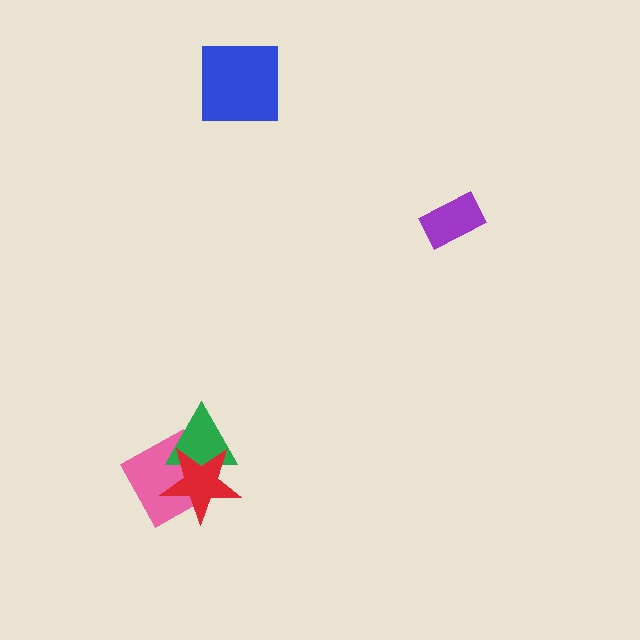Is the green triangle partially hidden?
Yes, it is partially covered by another shape.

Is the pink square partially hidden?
Yes, it is partially covered by another shape.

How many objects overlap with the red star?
2 objects overlap with the red star.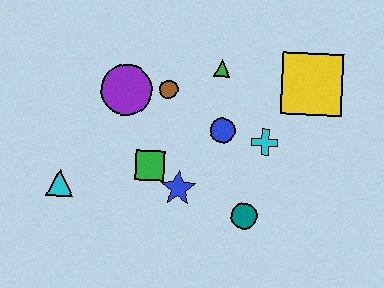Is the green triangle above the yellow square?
Yes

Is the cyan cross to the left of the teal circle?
No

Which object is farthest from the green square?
The yellow square is farthest from the green square.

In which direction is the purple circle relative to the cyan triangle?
The purple circle is above the cyan triangle.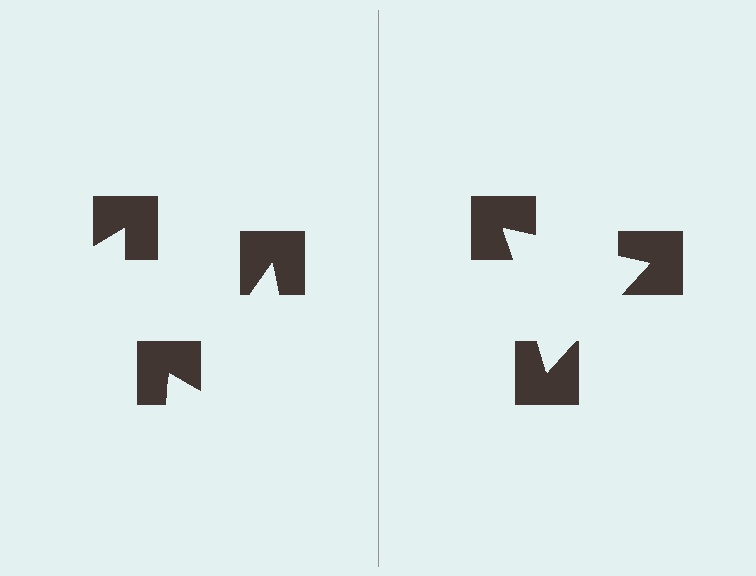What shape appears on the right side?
An illusory triangle.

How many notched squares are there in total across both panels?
6 — 3 on each side.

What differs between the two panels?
The notched squares are positioned identically on both sides; only the wedge orientations differ. On the right they align to a triangle; on the left they are misaligned.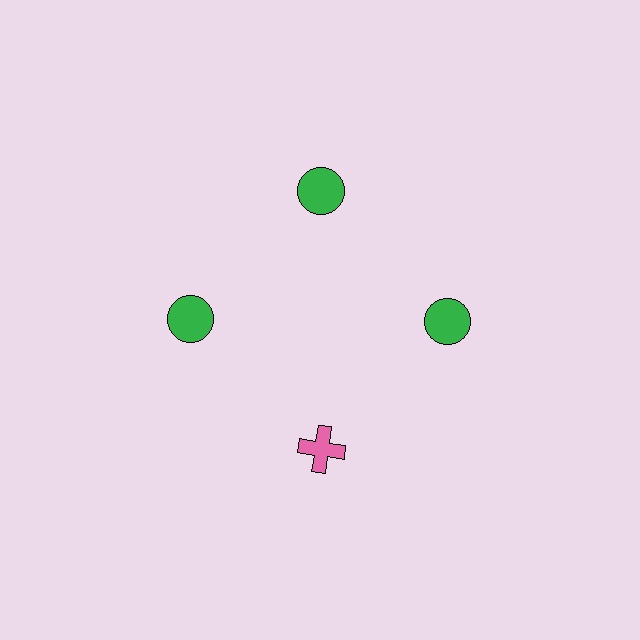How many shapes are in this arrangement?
There are 4 shapes arranged in a ring pattern.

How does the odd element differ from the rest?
It differs in both color (pink instead of green) and shape (cross instead of circle).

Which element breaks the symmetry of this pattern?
The pink cross at roughly the 6 o'clock position breaks the symmetry. All other shapes are green circles.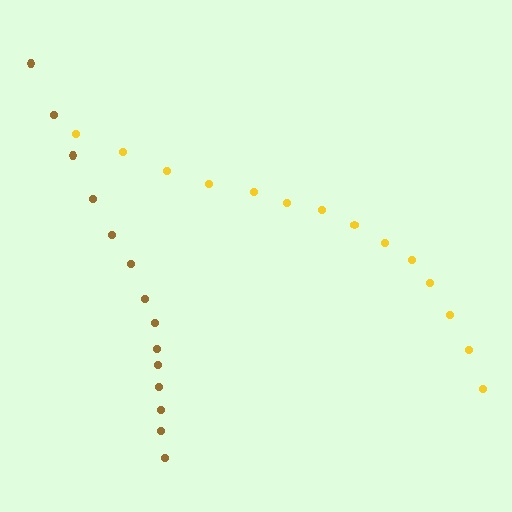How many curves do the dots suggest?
There are 2 distinct paths.